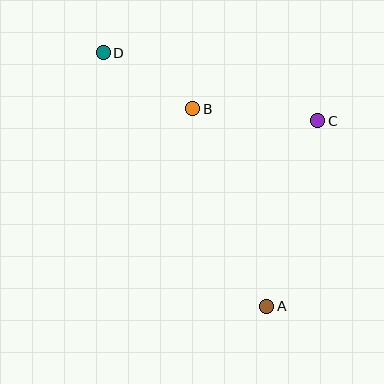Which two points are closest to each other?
Points B and D are closest to each other.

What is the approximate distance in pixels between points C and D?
The distance between C and D is approximately 225 pixels.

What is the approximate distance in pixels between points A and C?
The distance between A and C is approximately 193 pixels.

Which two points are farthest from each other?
Points A and D are farthest from each other.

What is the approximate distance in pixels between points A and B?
The distance between A and B is approximately 211 pixels.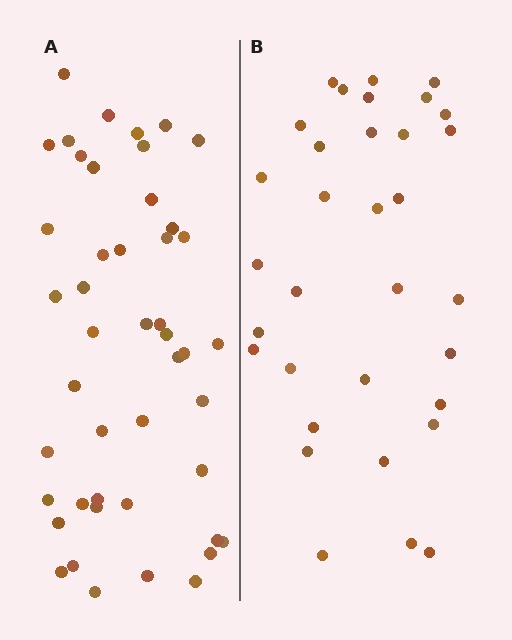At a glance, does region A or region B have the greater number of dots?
Region A (the left region) has more dots.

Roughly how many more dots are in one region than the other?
Region A has approximately 15 more dots than region B.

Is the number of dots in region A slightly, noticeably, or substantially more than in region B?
Region A has noticeably more, but not dramatically so. The ratio is roughly 1.4 to 1.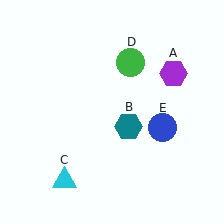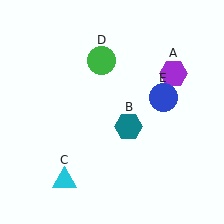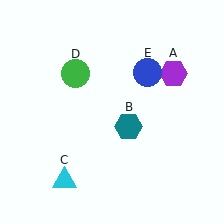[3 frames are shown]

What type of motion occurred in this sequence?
The green circle (object D), blue circle (object E) rotated counterclockwise around the center of the scene.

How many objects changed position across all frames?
2 objects changed position: green circle (object D), blue circle (object E).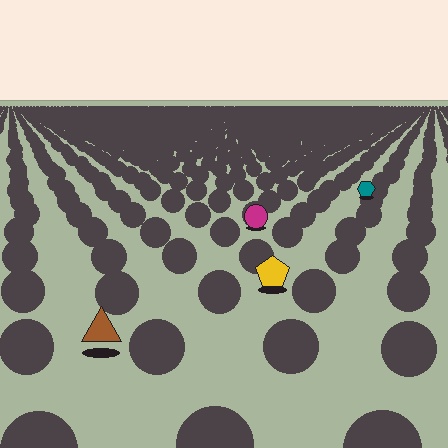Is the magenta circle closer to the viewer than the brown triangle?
No. The brown triangle is closer — you can tell from the texture gradient: the ground texture is coarser near it.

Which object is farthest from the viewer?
The teal hexagon is farthest from the viewer. It appears smaller and the ground texture around it is denser.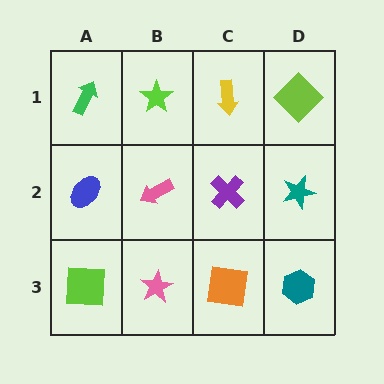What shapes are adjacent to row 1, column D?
A teal star (row 2, column D), a yellow arrow (row 1, column C).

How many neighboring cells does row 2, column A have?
3.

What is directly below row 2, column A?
A lime square.